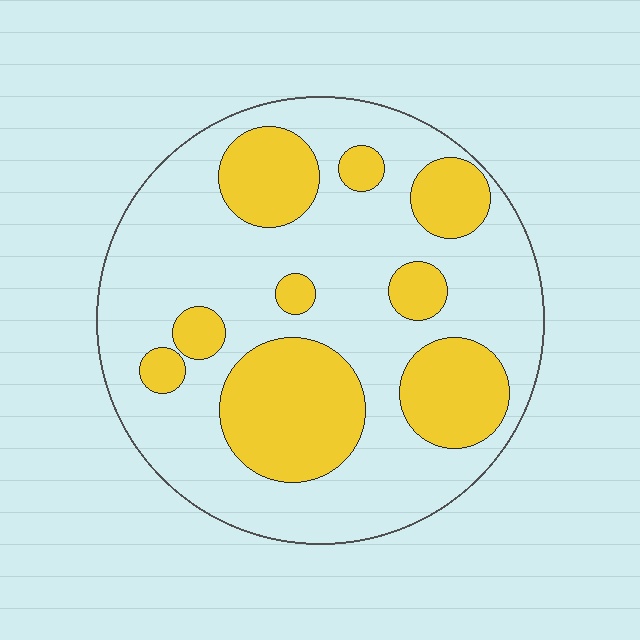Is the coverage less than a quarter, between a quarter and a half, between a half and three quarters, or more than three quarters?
Between a quarter and a half.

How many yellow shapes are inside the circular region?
9.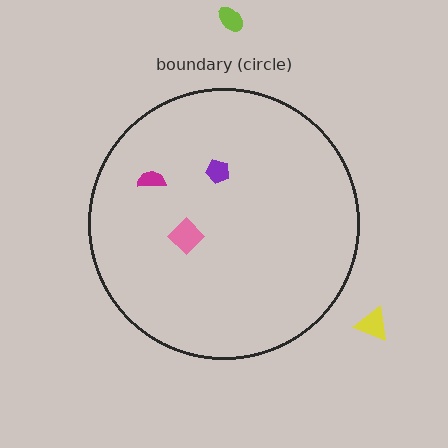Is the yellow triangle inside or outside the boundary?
Outside.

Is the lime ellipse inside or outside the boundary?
Outside.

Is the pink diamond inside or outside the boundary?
Inside.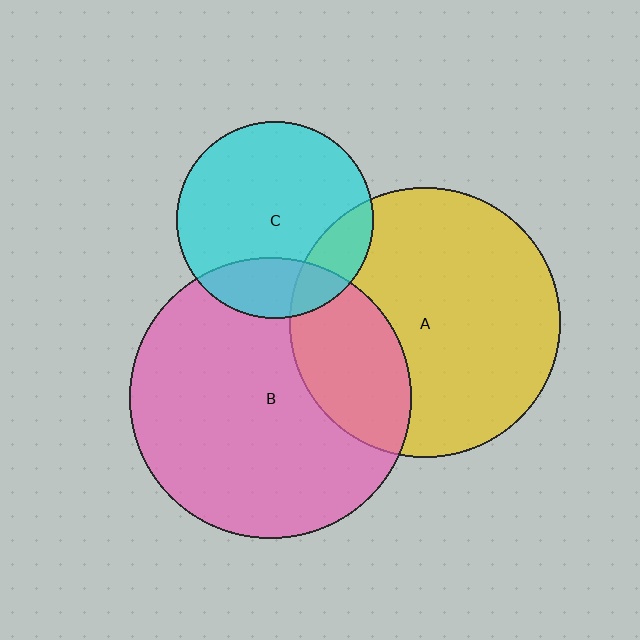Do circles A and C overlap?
Yes.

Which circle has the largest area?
Circle B (pink).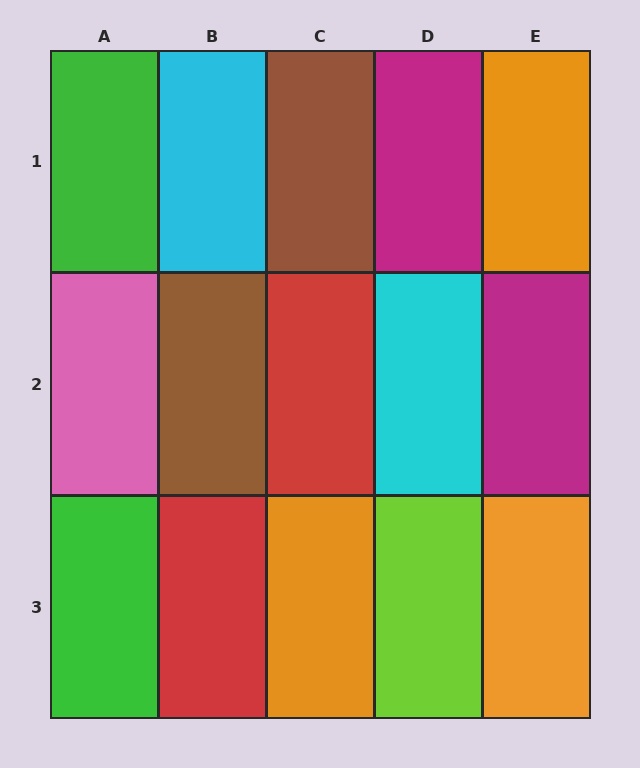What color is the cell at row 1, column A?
Green.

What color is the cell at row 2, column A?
Pink.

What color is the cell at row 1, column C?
Brown.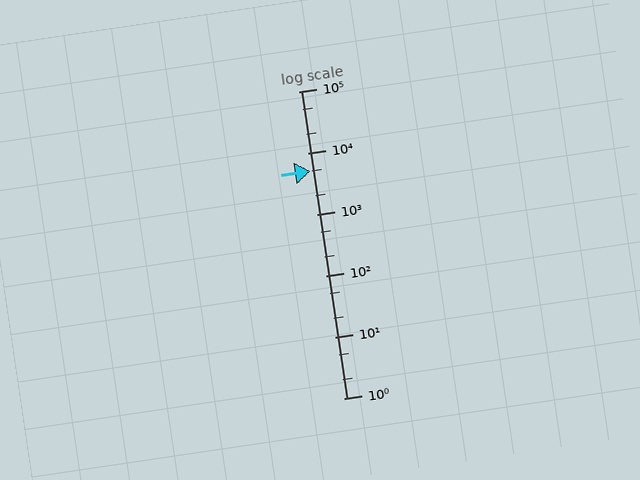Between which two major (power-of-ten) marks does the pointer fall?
The pointer is between 1000 and 10000.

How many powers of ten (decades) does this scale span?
The scale spans 5 decades, from 1 to 100000.